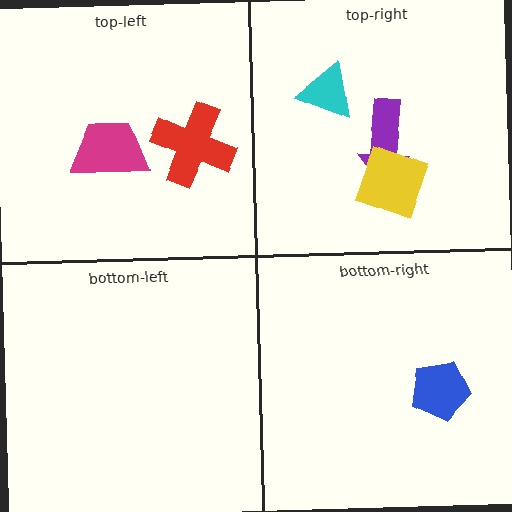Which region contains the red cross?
The top-left region.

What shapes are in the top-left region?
The red cross, the magenta trapezoid.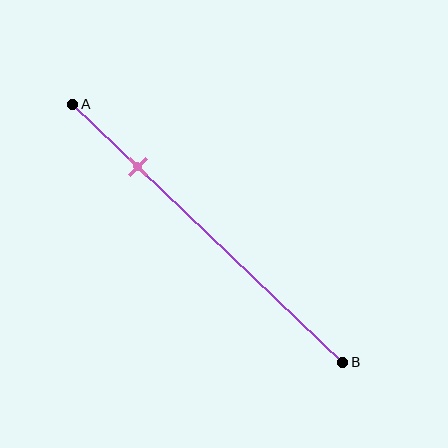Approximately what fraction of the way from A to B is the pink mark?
The pink mark is approximately 25% of the way from A to B.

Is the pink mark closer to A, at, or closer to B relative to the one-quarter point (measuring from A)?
The pink mark is approximately at the one-quarter point of segment AB.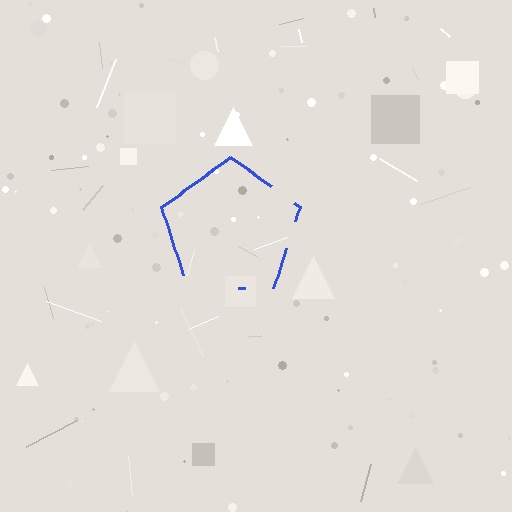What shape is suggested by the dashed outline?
The dashed outline suggests a pentagon.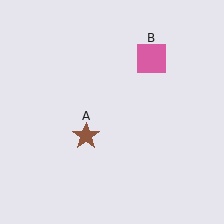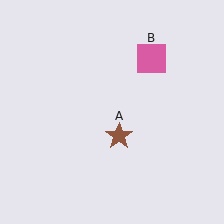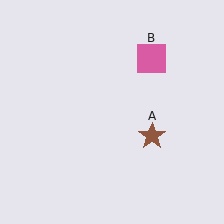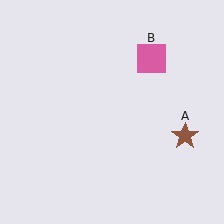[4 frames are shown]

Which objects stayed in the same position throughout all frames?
Pink square (object B) remained stationary.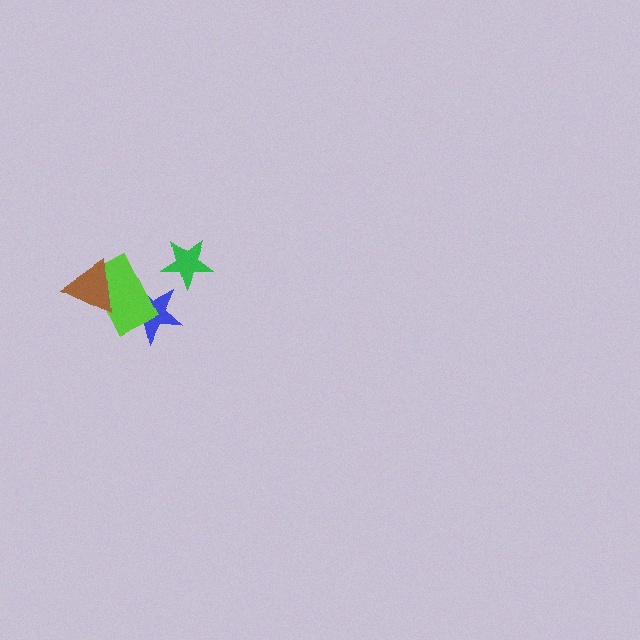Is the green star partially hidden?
No, no other shape covers it.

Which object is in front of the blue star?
The lime rectangle is in front of the blue star.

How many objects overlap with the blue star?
1 object overlaps with the blue star.